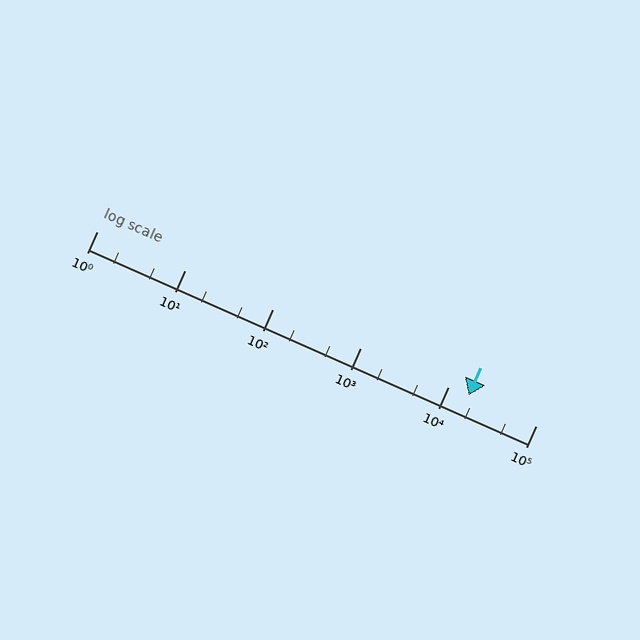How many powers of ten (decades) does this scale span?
The scale spans 5 decades, from 1 to 100000.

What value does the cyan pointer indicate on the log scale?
The pointer indicates approximately 17000.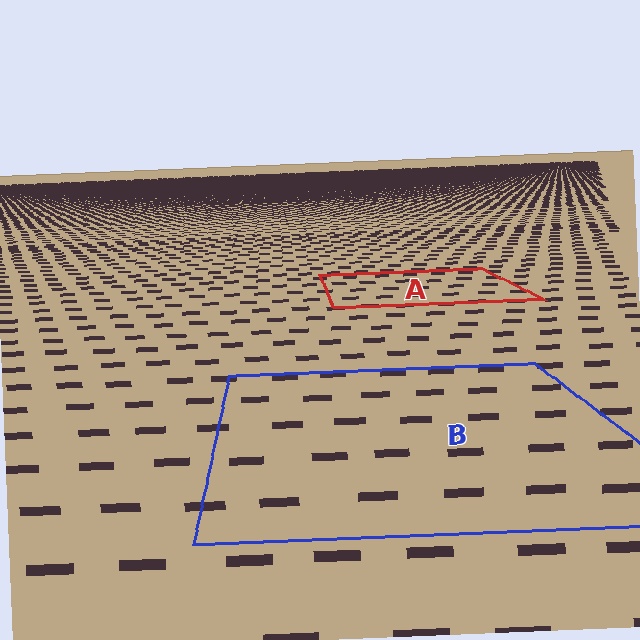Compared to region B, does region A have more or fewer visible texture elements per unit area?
Region A has more texture elements per unit area — they are packed more densely because it is farther away.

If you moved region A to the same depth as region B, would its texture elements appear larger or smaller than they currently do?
They would appear larger. At a closer depth, the same texture elements are projected at a bigger on-screen size.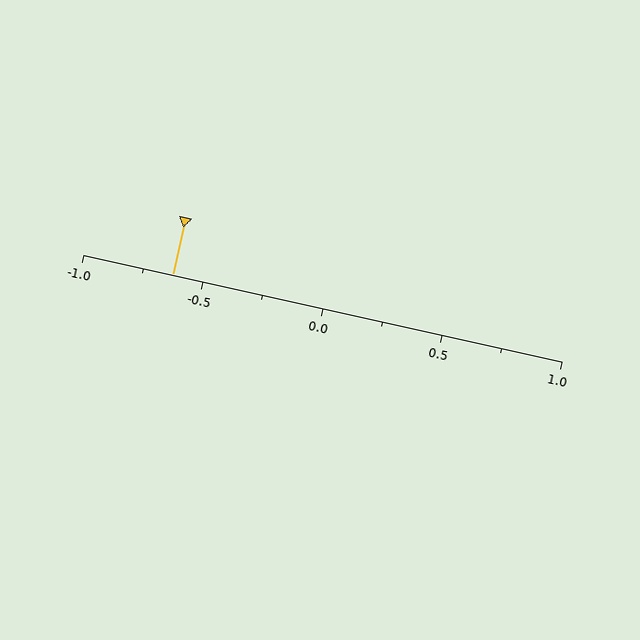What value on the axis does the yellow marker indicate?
The marker indicates approximately -0.62.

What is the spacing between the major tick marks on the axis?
The major ticks are spaced 0.5 apart.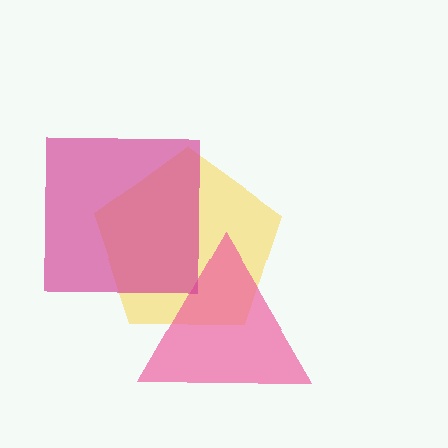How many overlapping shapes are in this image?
There are 3 overlapping shapes in the image.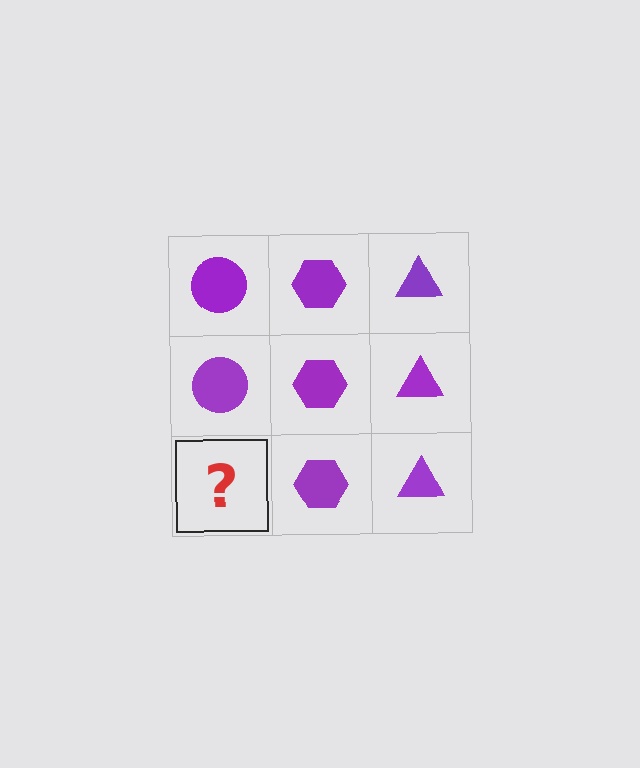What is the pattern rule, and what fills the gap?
The rule is that each column has a consistent shape. The gap should be filled with a purple circle.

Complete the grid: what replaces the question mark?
The question mark should be replaced with a purple circle.